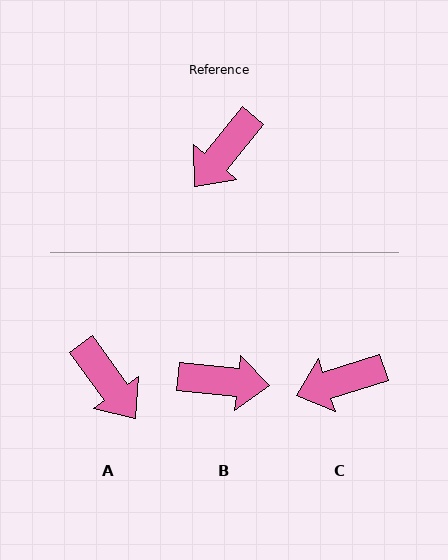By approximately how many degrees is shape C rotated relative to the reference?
Approximately 33 degrees clockwise.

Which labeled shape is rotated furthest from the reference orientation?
B, about 123 degrees away.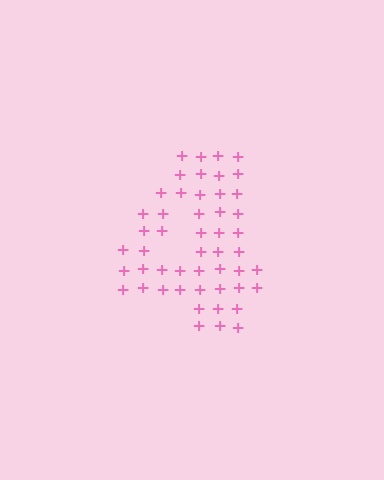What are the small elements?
The small elements are plus signs.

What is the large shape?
The large shape is the digit 4.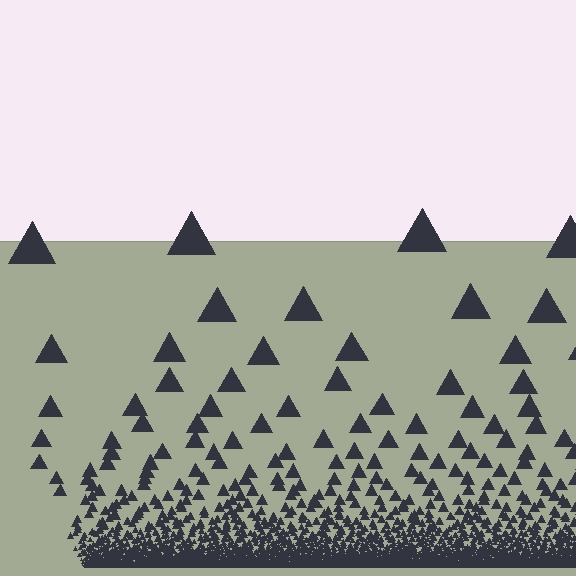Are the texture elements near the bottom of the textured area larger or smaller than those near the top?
Smaller. The gradient is inverted — elements near the bottom are smaller and denser.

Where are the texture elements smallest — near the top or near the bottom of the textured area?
Near the bottom.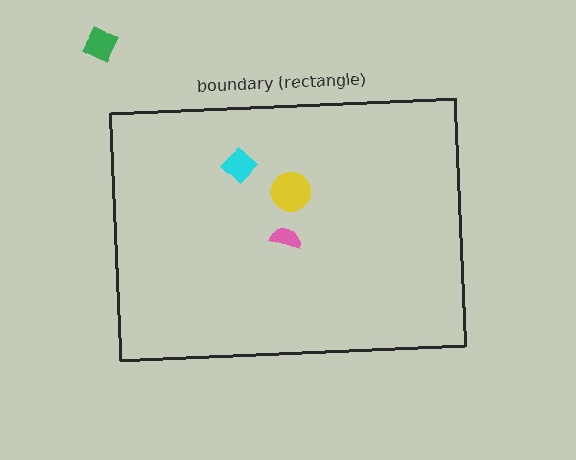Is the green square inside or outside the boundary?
Outside.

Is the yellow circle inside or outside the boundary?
Inside.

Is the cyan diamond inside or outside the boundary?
Inside.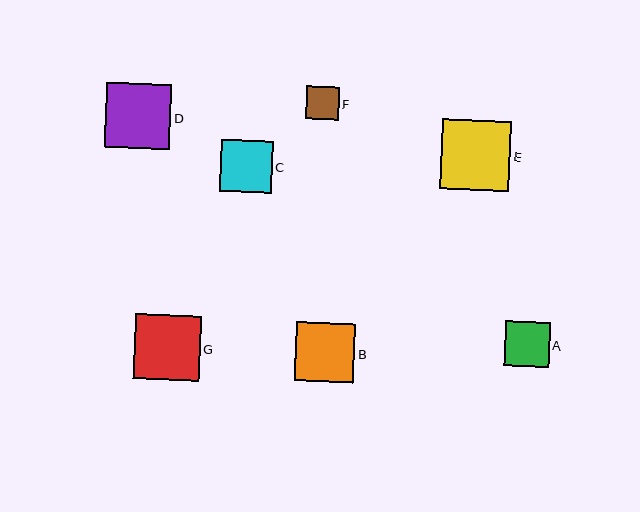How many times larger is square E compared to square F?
Square E is approximately 2.1 times the size of square F.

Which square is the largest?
Square E is the largest with a size of approximately 70 pixels.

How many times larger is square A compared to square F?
Square A is approximately 1.4 times the size of square F.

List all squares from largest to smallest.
From largest to smallest: E, G, D, B, C, A, F.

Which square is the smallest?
Square F is the smallest with a size of approximately 33 pixels.